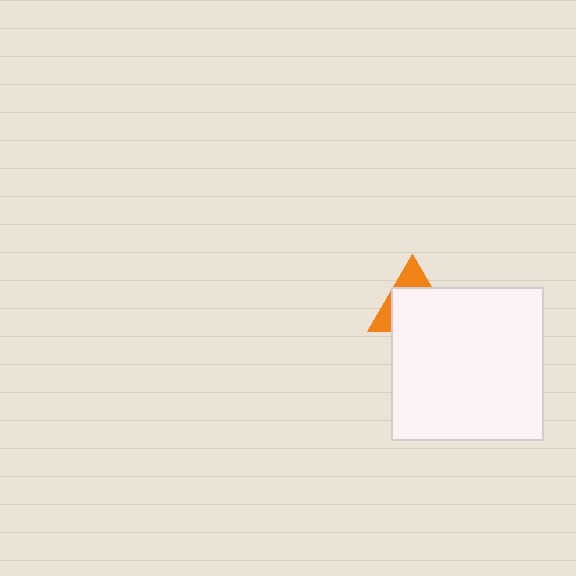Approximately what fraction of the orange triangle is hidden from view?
Roughly 67% of the orange triangle is hidden behind the white square.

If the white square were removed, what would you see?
You would see the complete orange triangle.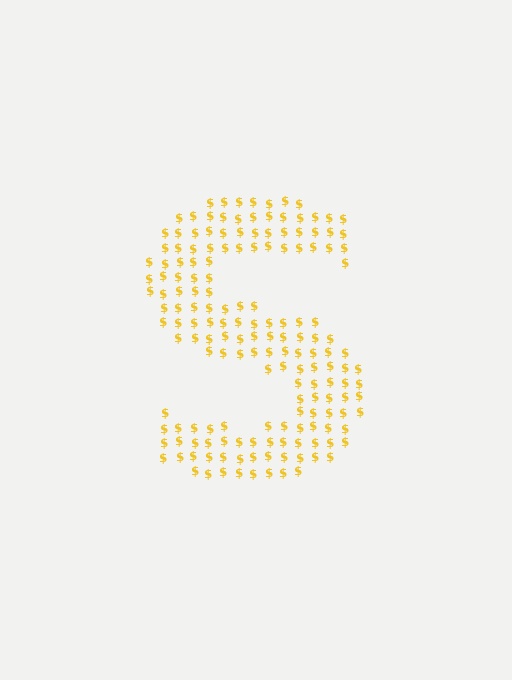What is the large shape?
The large shape is the letter S.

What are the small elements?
The small elements are dollar signs.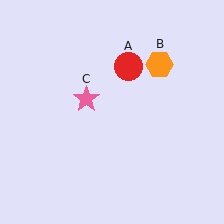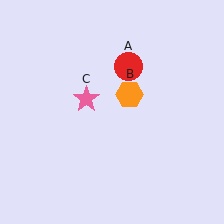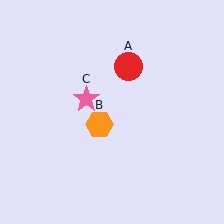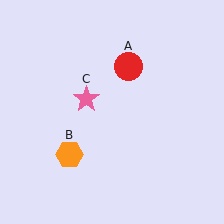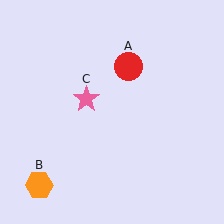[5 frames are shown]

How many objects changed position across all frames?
1 object changed position: orange hexagon (object B).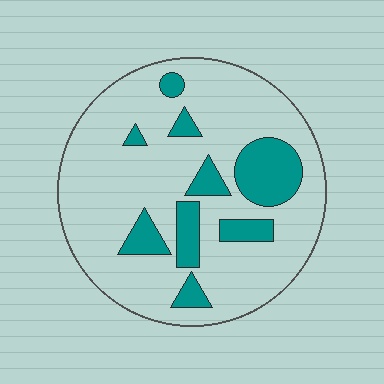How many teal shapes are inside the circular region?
9.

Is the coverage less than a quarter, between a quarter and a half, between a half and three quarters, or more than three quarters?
Less than a quarter.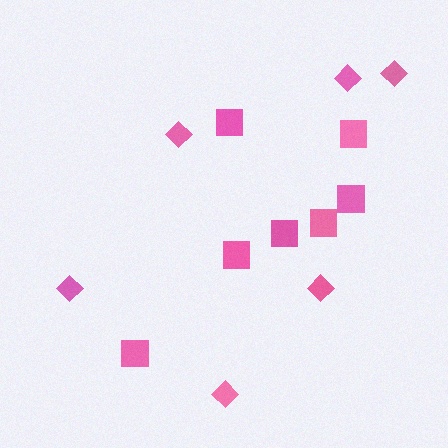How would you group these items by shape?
There are 2 groups: one group of squares (7) and one group of diamonds (6).